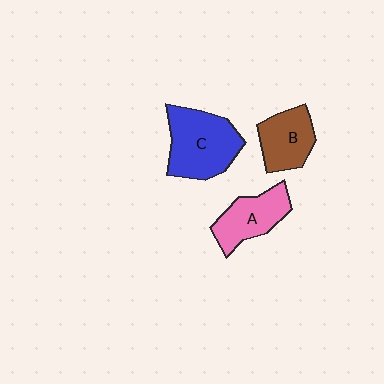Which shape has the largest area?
Shape C (blue).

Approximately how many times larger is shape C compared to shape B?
Approximately 1.5 times.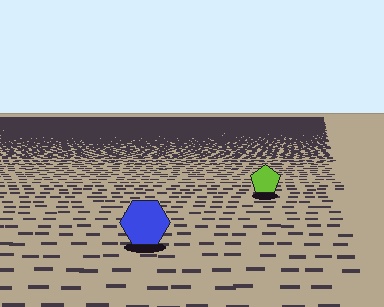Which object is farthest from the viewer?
The lime pentagon is farthest from the viewer. It appears smaller and the ground texture around it is denser.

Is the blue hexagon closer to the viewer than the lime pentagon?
Yes. The blue hexagon is closer — you can tell from the texture gradient: the ground texture is coarser near it.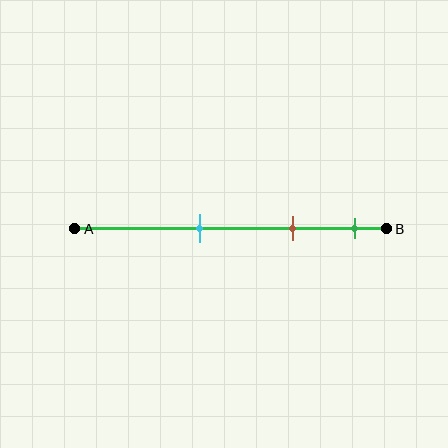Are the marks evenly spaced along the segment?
Yes, the marks are approximately evenly spaced.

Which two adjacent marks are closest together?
The brown and green marks are the closest adjacent pair.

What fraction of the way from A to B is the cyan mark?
The cyan mark is approximately 40% (0.4) of the way from A to B.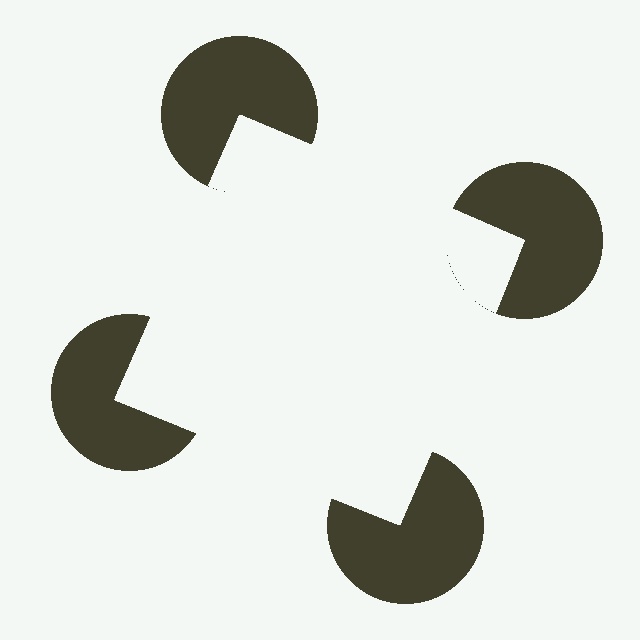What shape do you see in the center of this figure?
An illusory square — its edges are inferred from the aligned wedge cuts in the pac-man discs, not physically drawn.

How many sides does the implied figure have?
4 sides.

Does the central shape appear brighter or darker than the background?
It typically appears slightly brighter than the background, even though no actual brightness change is drawn.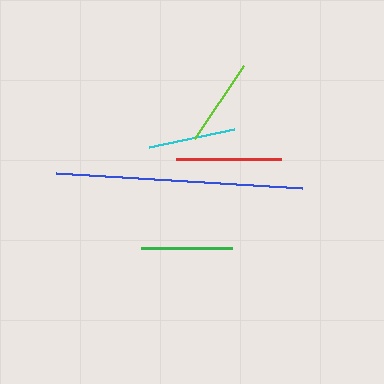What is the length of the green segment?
The green segment is approximately 91 pixels long.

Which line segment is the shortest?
The cyan line is the shortest at approximately 87 pixels.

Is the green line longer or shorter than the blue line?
The blue line is longer than the green line.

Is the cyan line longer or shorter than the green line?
The green line is longer than the cyan line.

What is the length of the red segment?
The red segment is approximately 104 pixels long.